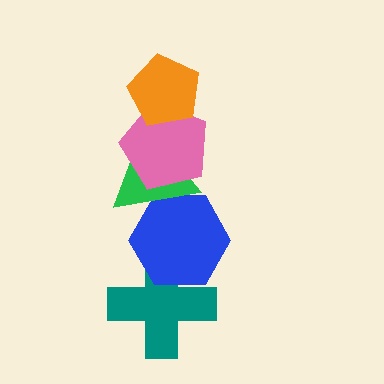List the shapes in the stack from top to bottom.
From top to bottom: the orange pentagon, the pink pentagon, the green triangle, the blue hexagon, the teal cross.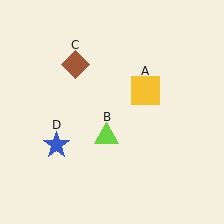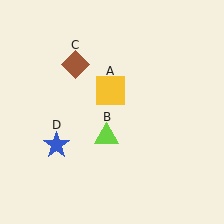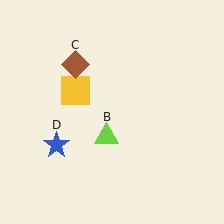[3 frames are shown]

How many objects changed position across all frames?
1 object changed position: yellow square (object A).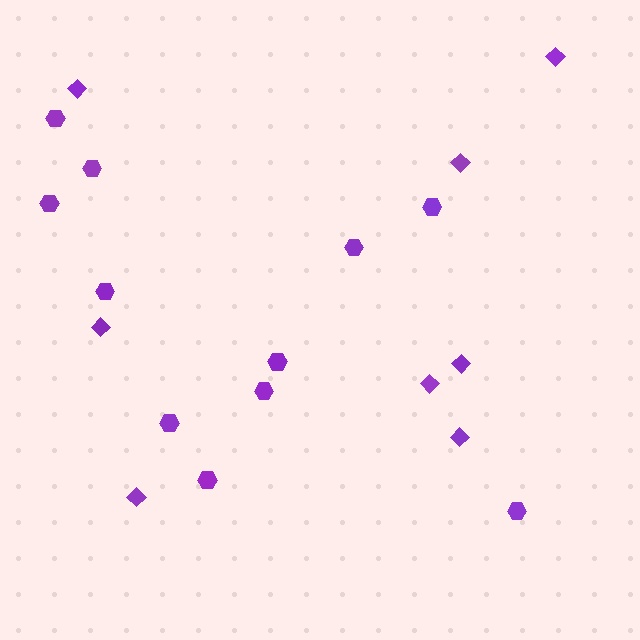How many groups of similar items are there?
There are 2 groups: one group of diamonds (8) and one group of hexagons (11).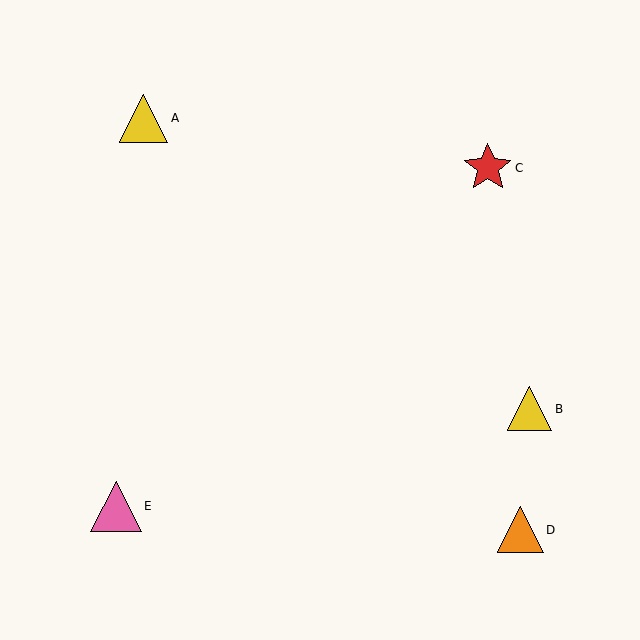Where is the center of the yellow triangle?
The center of the yellow triangle is at (530, 409).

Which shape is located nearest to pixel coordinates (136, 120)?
The yellow triangle (labeled A) at (144, 118) is nearest to that location.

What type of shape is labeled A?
Shape A is a yellow triangle.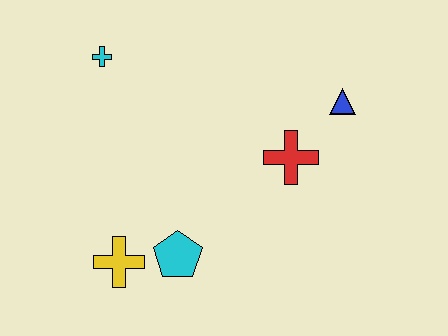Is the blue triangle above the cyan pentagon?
Yes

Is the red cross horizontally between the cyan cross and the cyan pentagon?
No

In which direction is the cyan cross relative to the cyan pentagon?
The cyan cross is above the cyan pentagon.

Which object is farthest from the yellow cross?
The blue triangle is farthest from the yellow cross.